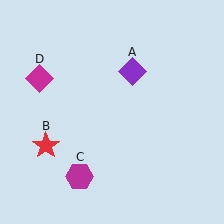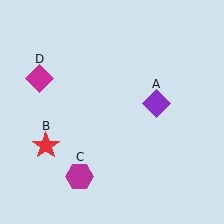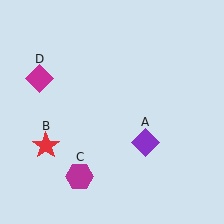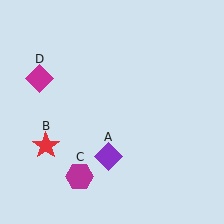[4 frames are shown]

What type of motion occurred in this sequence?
The purple diamond (object A) rotated clockwise around the center of the scene.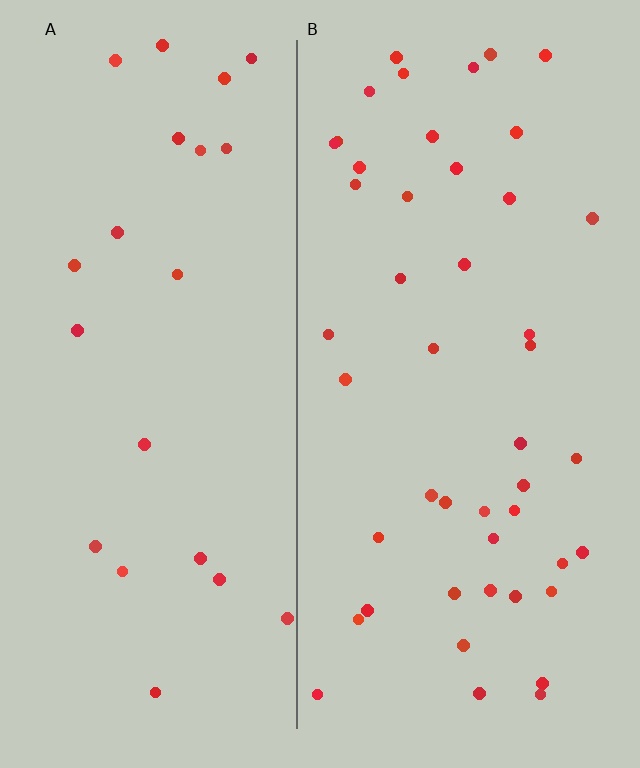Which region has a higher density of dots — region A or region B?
B (the right).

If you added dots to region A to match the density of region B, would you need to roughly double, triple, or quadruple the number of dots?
Approximately double.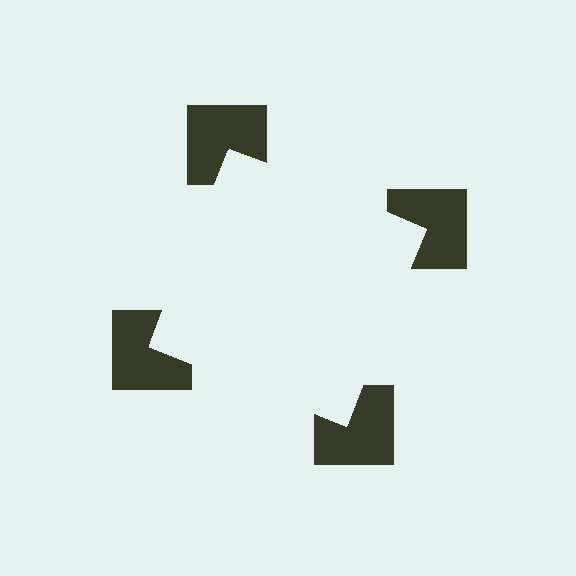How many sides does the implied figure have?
4 sides.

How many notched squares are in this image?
There are 4 — one at each vertex of the illusory square.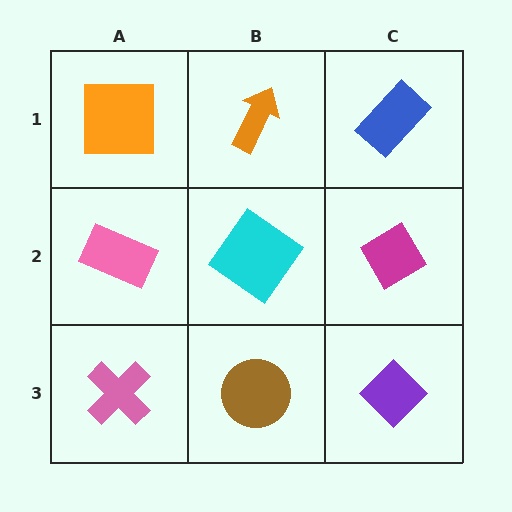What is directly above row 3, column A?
A pink rectangle.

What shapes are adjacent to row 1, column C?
A magenta diamond (row 2, column C), an orange arrow (row 1, column B).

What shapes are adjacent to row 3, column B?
A cyan diamond (row 2, column B), a pink cross (row 3, column A), a purple diamond (row 3, column C).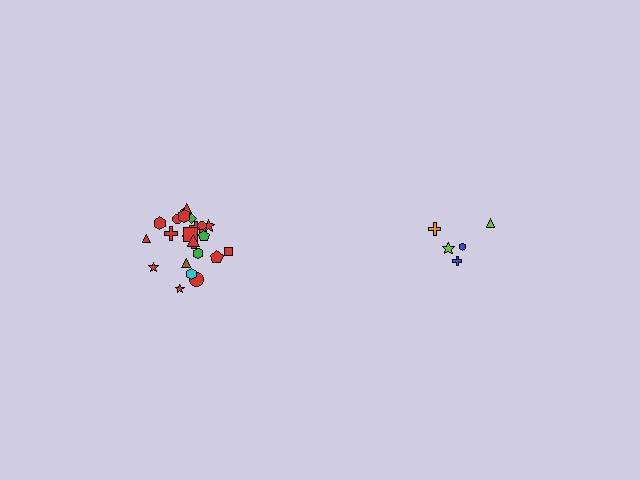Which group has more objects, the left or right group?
The left group.